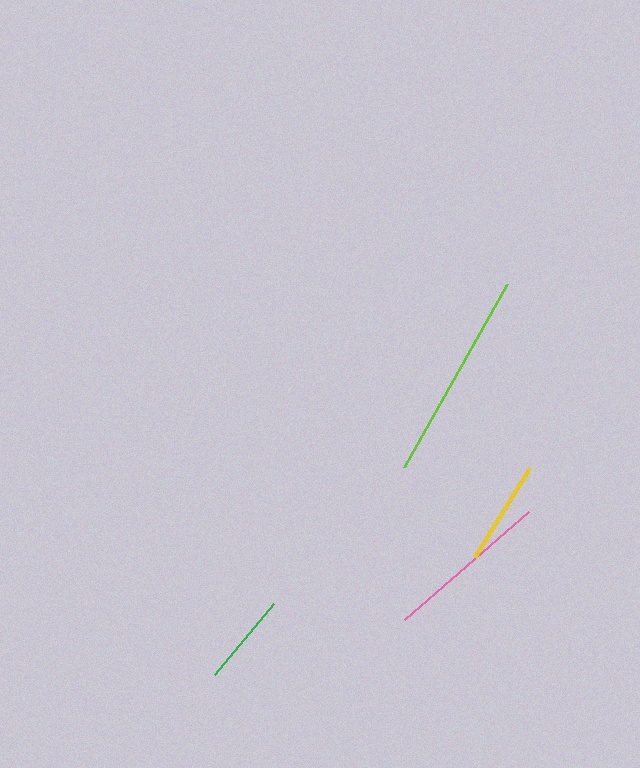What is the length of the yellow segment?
The yellow segment is approximately 104 pixels long.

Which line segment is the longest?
The lime line is the longest at approximately 211 pixels.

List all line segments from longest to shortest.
From longest to shortest: lime, pink, yellow, green.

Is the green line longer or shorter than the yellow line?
The yellow line is longer than the green line.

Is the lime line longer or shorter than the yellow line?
The lime line is longer than the yellow line.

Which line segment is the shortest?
The green line is the shortest at approximately 92 pixels.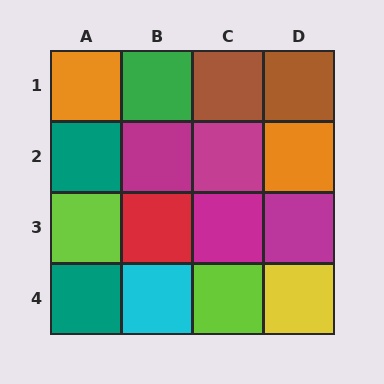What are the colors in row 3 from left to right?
Lime, red, magenta, magenta.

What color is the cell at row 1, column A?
Orange.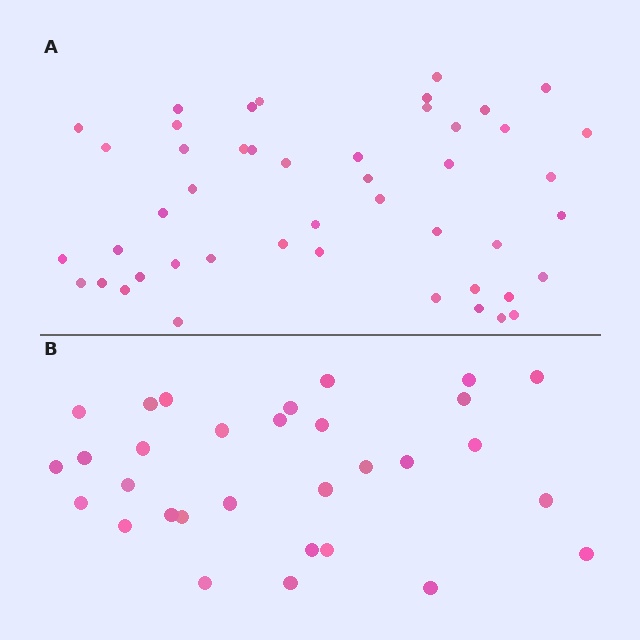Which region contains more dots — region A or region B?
Region A (the top region) has more dots.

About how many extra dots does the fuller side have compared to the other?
Region A has approximately 15 more dots than region B.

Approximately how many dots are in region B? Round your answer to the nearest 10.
About 30 dots. (The exact count is 31, which rounds to 30.)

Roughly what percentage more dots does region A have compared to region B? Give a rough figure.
About 50% more.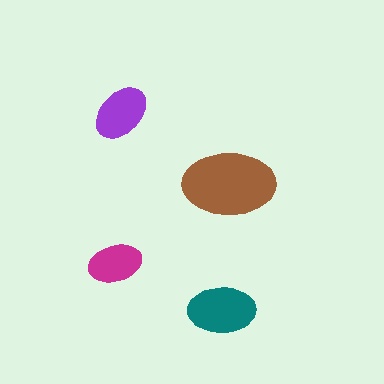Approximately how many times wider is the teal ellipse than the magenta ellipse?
About 1.5 times wider.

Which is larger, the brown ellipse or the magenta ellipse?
The brown one.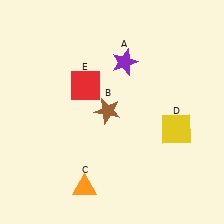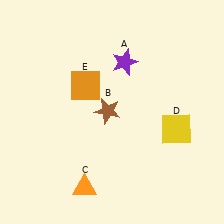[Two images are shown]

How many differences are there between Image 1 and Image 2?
There is 1 difference between the two images.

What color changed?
The square (E) changed from red in Image 1 to orange in Image 2.